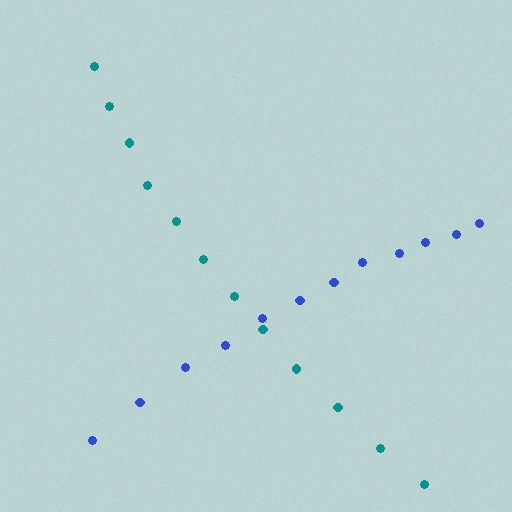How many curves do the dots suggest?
There are 2 distinct paths.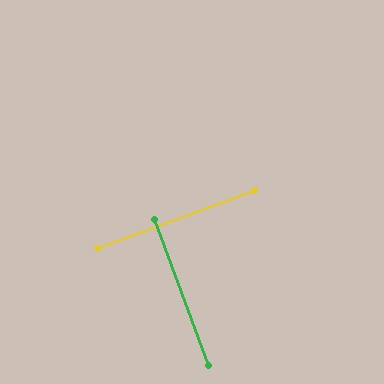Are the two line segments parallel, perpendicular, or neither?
Perpendicular — they meet at approximately 90°.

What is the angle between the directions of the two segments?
Approximately 90 degrees.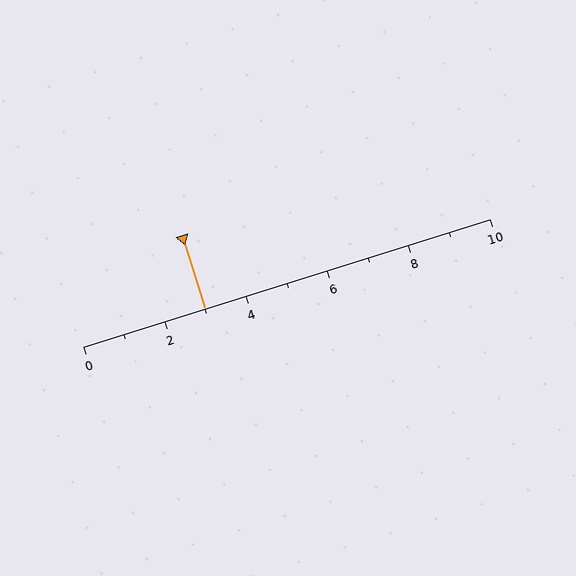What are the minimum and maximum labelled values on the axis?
The axis runs from 0 to 10.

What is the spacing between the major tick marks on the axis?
The major ticks are spaced 2 apart.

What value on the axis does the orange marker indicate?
The marker indicates approximately 3.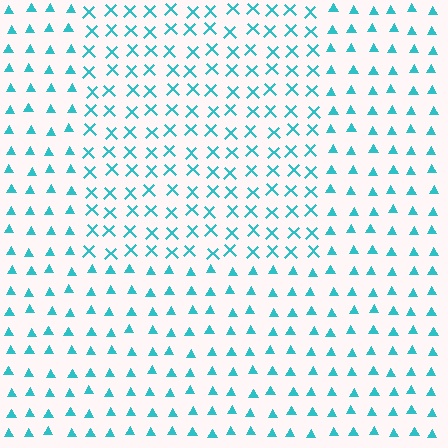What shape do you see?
I see a rectangle.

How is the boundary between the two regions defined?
The boundary is defined by a change in element shape: X marks inside vs. triangles outside. All elements share the same color and spacing.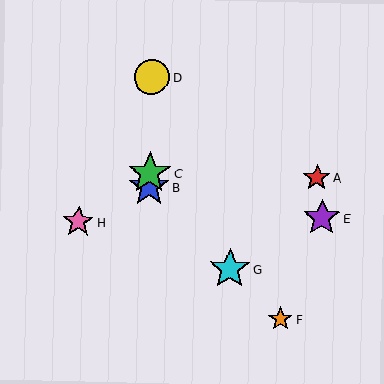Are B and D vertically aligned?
Yes, both are at x≈149.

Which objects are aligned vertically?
Objects B, C, D are aligned vertically.